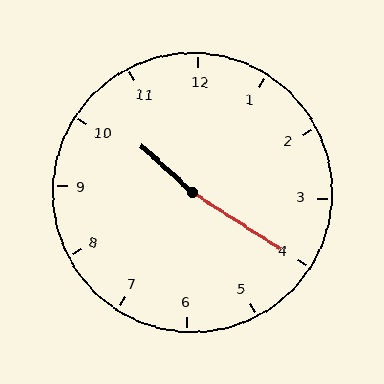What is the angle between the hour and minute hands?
Approximately 170 degrees.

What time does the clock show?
10:20.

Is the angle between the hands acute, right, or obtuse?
It is obtuse.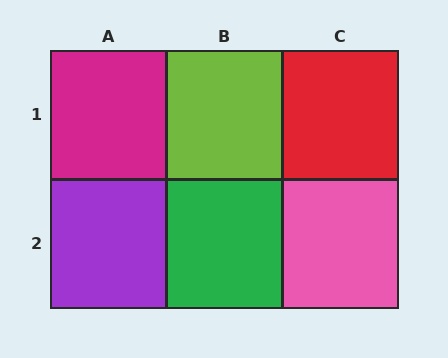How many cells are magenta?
1 cell is magenta.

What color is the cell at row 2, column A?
Purple.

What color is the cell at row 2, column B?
Green.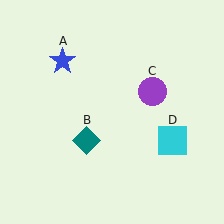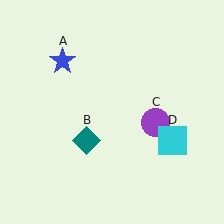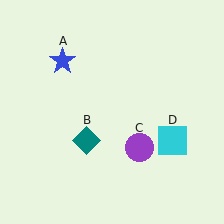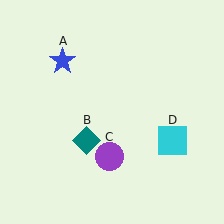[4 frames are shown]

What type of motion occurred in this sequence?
The purple circle (object C) rotated clockwise around the center of the scene.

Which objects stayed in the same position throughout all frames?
Blue star (object A) and teal diamond (object B) and cyan square (object D) remained stationary.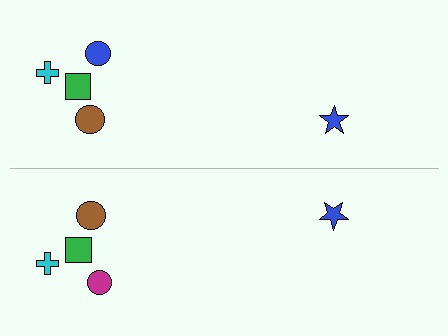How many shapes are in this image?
There are 10 shapes in this image.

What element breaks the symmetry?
The magenta circle on the bottom side breaks the symmetry — its mirror counterpart is blue.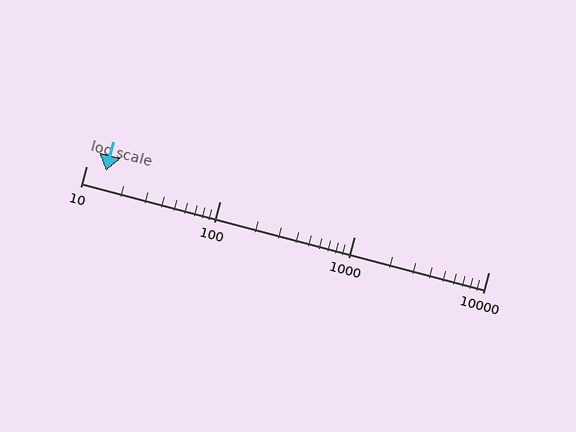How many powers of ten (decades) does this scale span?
The scale spans 3 decades, from 10 to 10000.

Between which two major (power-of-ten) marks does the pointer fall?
The pointer is between 10 and 100.